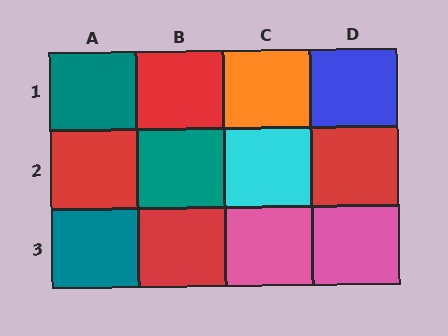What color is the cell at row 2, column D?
Red.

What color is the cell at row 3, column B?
Red.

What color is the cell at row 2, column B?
Teal.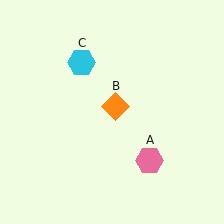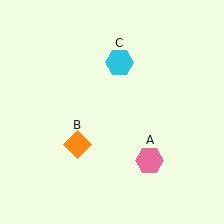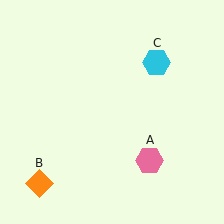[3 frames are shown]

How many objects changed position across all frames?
2 objects changed position: orange diamond (object B), cyan hexagon (object C).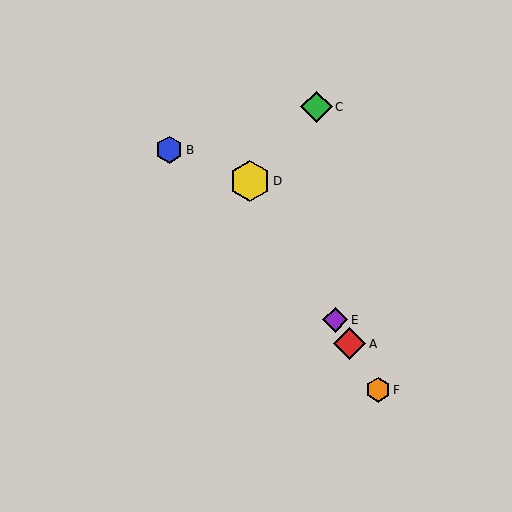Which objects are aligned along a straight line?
Objects A, D, E, F are aligned along a straight line.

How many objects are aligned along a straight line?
4 objects (A, D, E, F) are aligned along a straight line.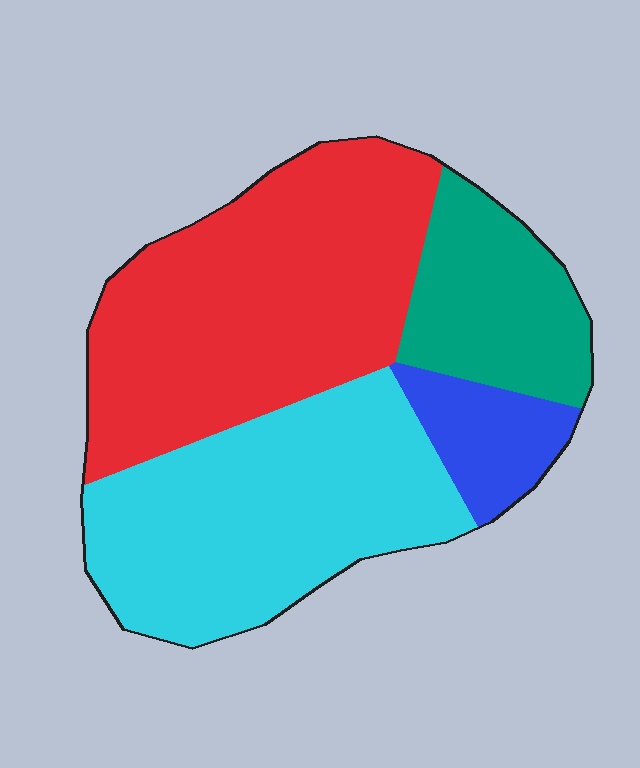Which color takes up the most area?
Red, at roughly 40%.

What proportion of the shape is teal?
Teal takes up about one sixth (1/6) of the shape.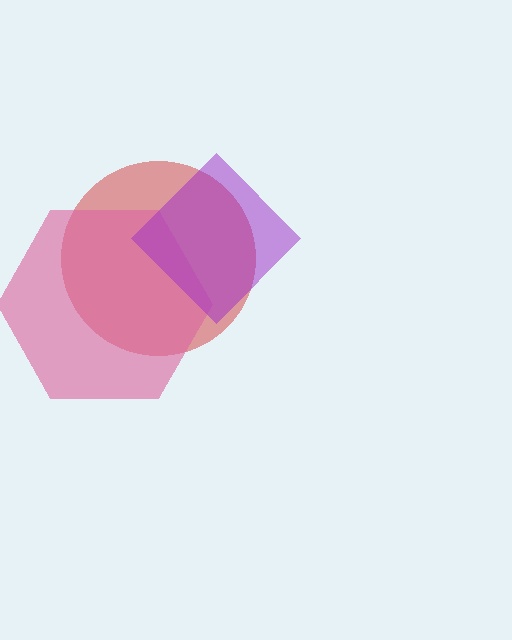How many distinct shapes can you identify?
There are 3 distinct shapes: a red circle, a pink hexagon, a purple diamond.